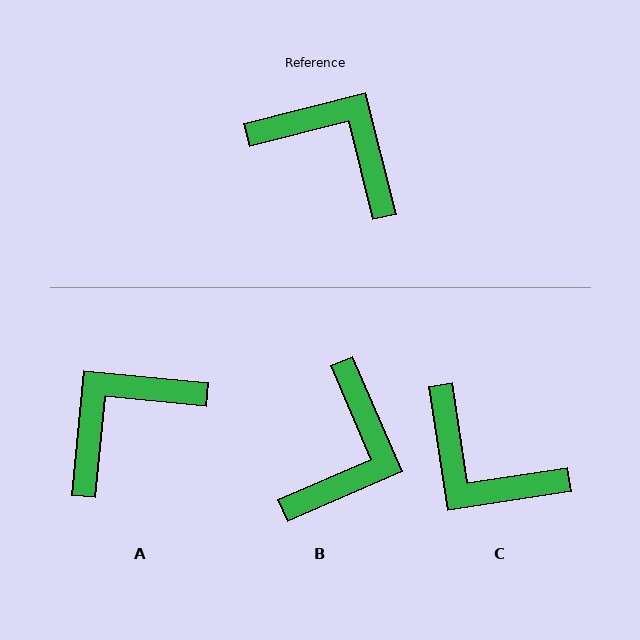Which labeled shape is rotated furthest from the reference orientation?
C, about 174 degrees away.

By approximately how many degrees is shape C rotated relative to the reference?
Approximately 174 degrees counter-clockwise.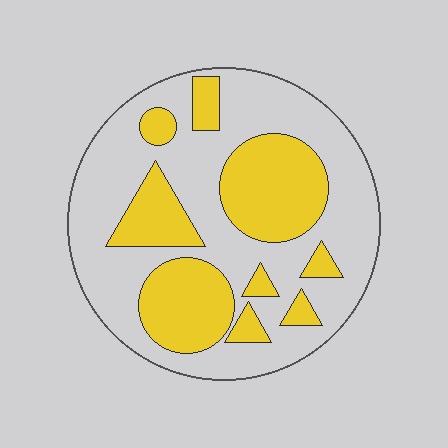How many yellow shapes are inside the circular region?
9.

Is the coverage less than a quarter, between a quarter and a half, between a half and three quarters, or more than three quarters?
Between a quarter and a half.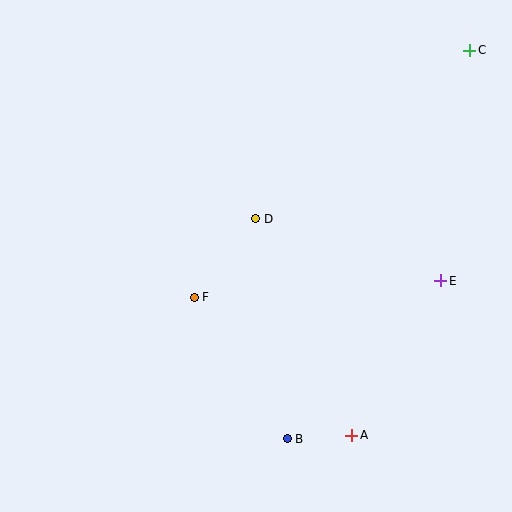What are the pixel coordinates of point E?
Point E is at (441, 281).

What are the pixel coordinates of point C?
Point C is at (470, 50).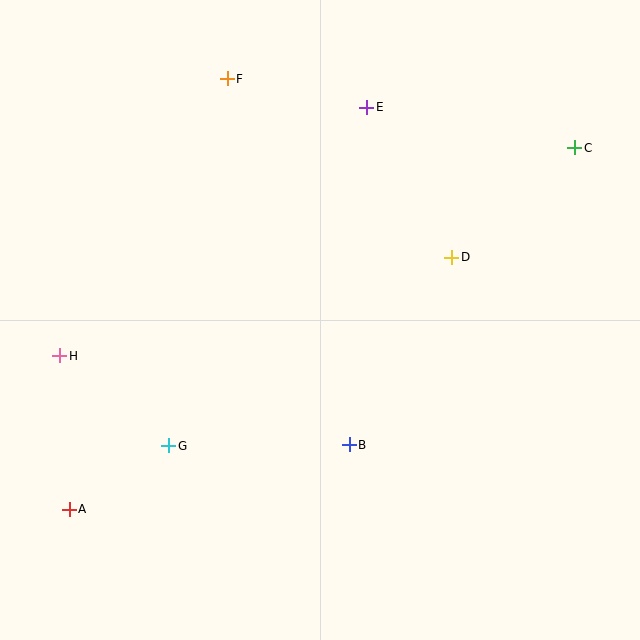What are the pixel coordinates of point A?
Point A is at (69, 509).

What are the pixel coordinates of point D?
Point D is at (452, 257).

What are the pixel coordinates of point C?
Point C is at (575, 148).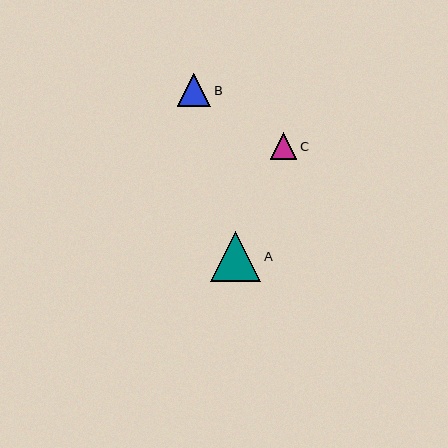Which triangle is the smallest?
Triangle C is the smallest with a size of approximately 26 pixels.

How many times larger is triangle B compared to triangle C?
Triangle B is approximately 1.3 times the size of triangle C.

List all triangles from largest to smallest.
From largest to smallest: A, B, C.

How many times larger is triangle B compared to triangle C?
Triangle B is approximately 1.3 times the size of triangle C.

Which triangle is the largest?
Triangle A is the largest with a size of approximately 50 pixels.